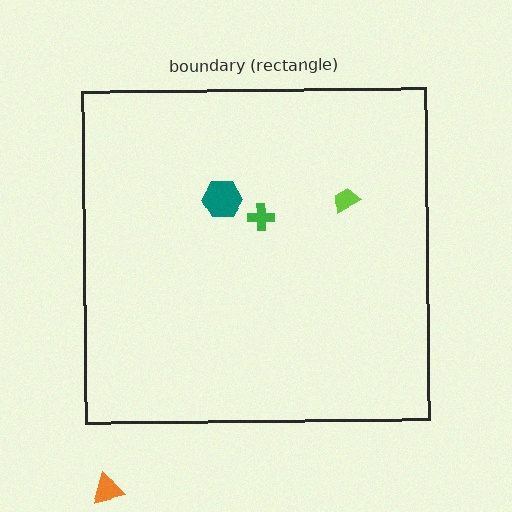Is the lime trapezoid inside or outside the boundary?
Inside.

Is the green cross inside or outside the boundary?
Inside.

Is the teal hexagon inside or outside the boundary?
Inside.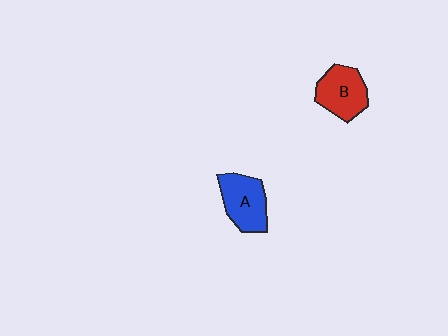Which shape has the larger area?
Shape A (blue).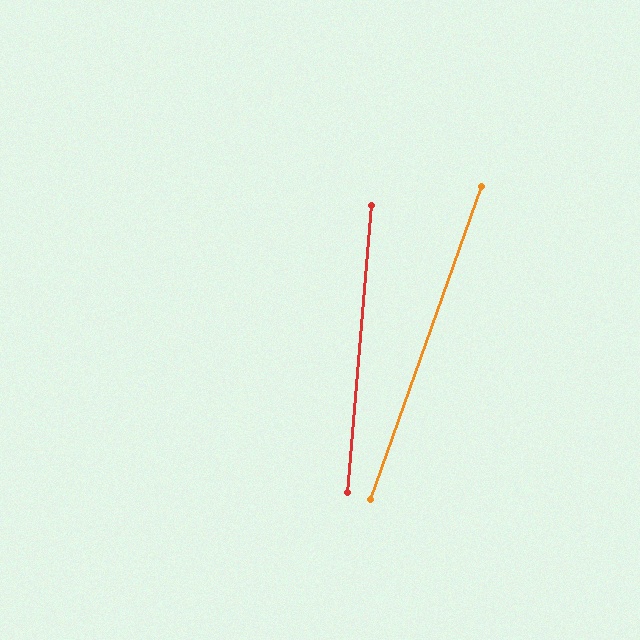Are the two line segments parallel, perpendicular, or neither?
Neither parallel nor perpendicular — they differ by about 15°.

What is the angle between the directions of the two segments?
Approximately 15 degrees.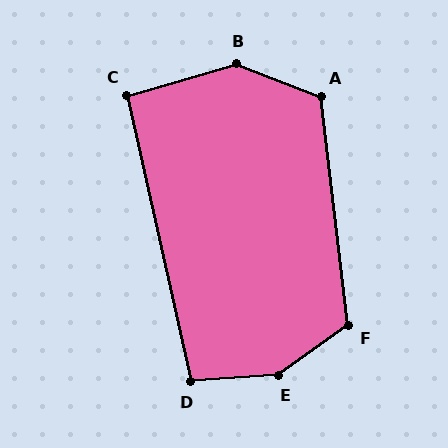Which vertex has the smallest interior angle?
C, at approximately 94 degrees.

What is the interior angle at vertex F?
Approximately 119 degrees (obtuse).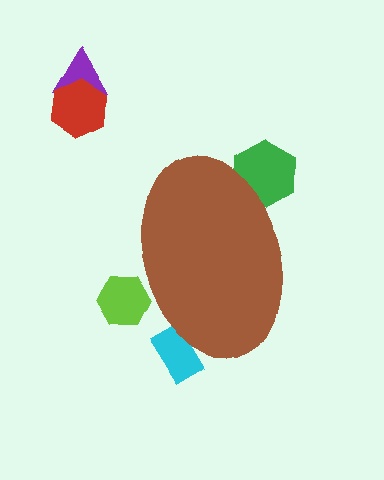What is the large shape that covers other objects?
A brown ellipse.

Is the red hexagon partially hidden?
No, the red hexagon is fully visible.